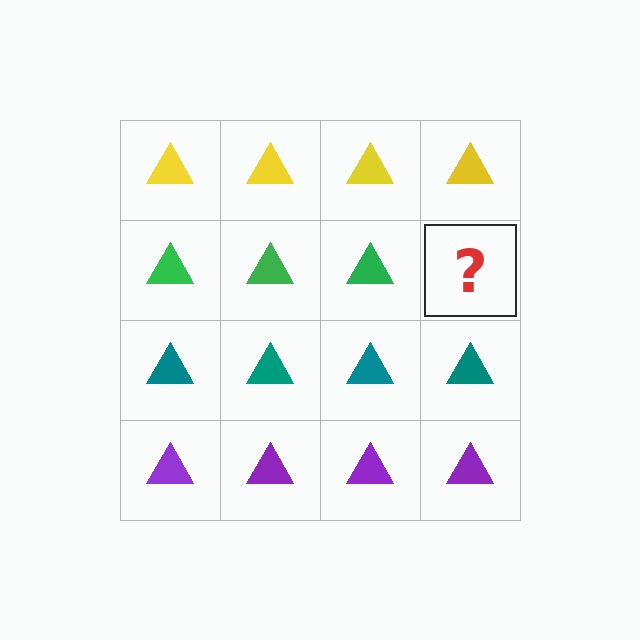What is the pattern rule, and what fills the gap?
The rule is that each row has a consistent color. The gap should be filled with a green triangle.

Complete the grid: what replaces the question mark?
The question mark should be replaced with a green triangle.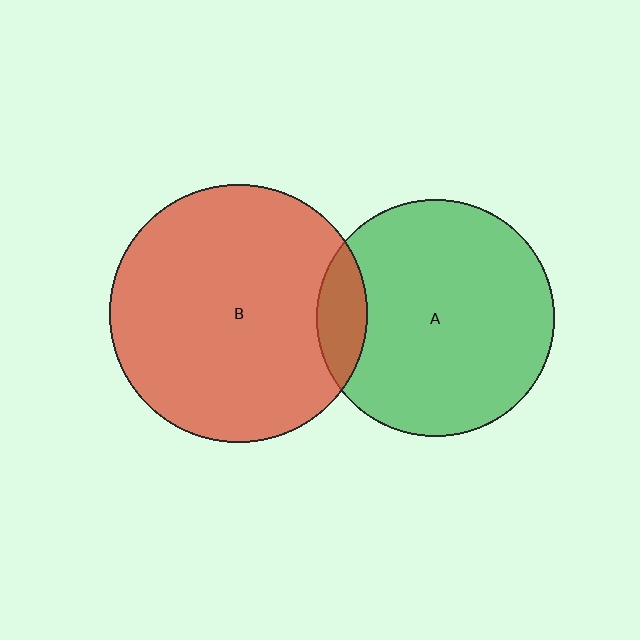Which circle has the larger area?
Circle B (red).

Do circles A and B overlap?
Yes.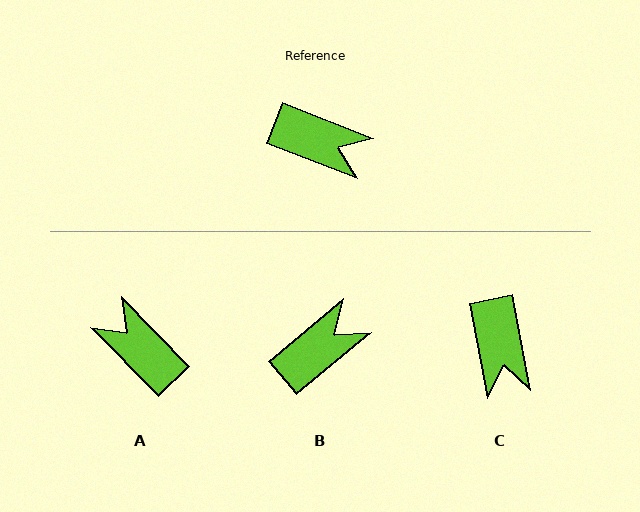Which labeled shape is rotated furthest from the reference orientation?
A, about 156 degrees away.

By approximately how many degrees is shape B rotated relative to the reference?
Approximately 61 degrees counter-clockwise.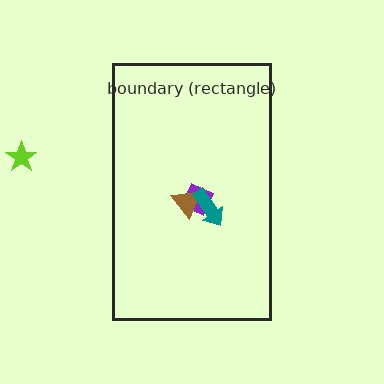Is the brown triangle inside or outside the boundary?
Inside.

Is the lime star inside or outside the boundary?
Outside.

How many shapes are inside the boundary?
3 inside, 1 outside.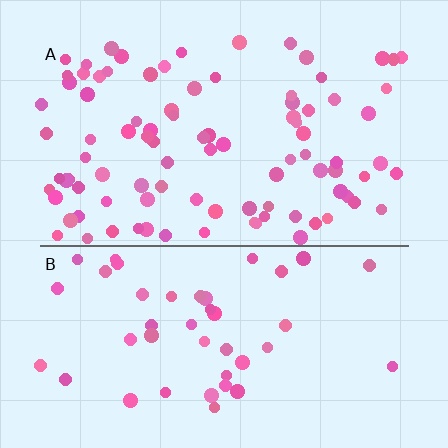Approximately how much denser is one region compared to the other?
Approximately 2.1× — region A over region B.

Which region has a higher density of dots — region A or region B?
A (the top).